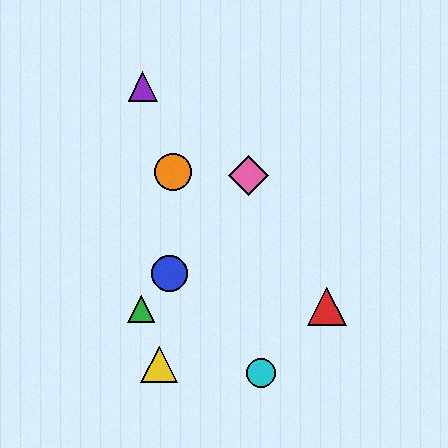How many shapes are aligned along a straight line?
3 shapes (the blue circle, the green triangle, the pink diamond) are aligned along a straight line.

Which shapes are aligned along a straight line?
The blue circle, the green triangle, the pink diamond are aligned along a straight line.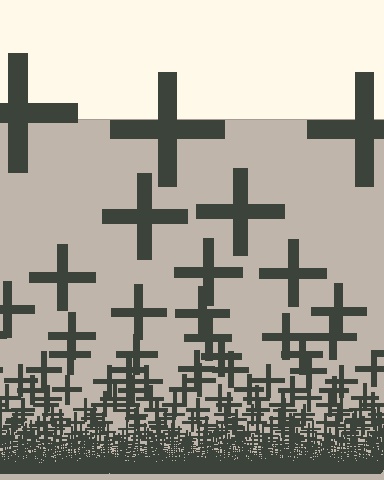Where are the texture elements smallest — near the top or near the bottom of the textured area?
Near the bottom.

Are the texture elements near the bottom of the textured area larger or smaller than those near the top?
Smaller. The gradient is inverted — elements near the bottom are smaller and denser.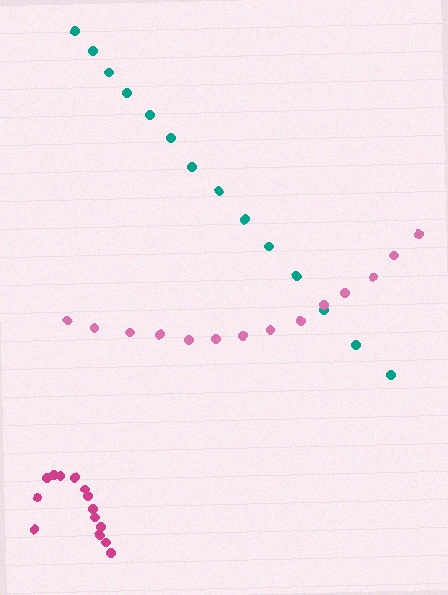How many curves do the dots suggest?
There are 3 distinct paths.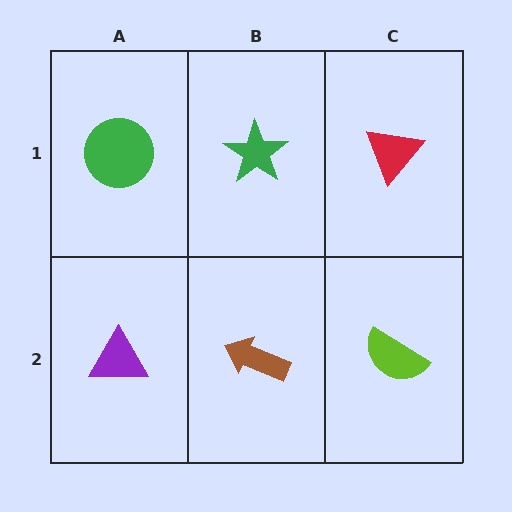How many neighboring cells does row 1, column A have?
2.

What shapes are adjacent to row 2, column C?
A red triangle (row 1, column C), a brown arrow (row 2, column B).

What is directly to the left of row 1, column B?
A green circle.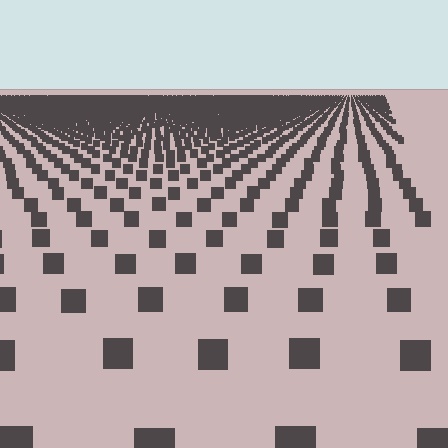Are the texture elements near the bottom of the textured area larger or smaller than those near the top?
Larger. Near the bottom, elements are closer to the viewer and appear at a bigger on-screen size.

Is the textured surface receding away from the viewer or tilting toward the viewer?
The surface is receding away from the viewer. Texture elements get smaller and denser toward the top.